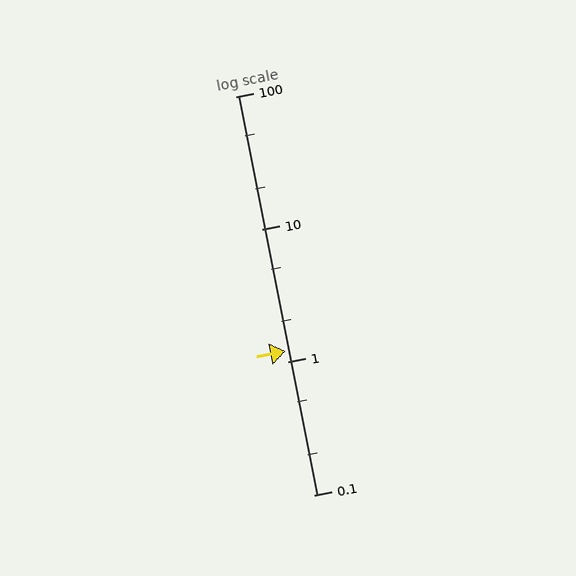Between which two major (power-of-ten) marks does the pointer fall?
The pointer is between 1 and 10.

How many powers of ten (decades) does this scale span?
The scale spans 3 decades, from 0.1 to 100.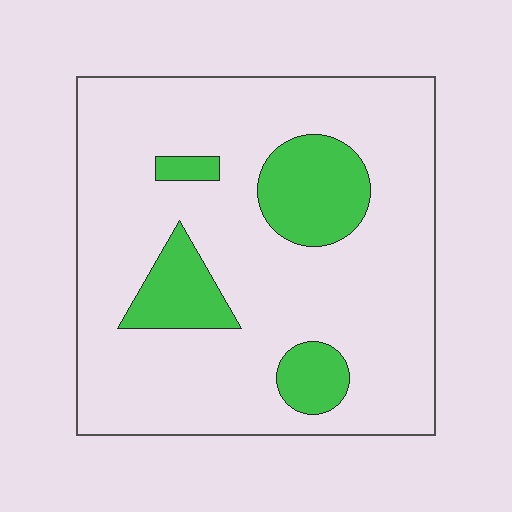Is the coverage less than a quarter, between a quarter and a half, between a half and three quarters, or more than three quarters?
Less than a quarter.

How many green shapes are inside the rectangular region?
4.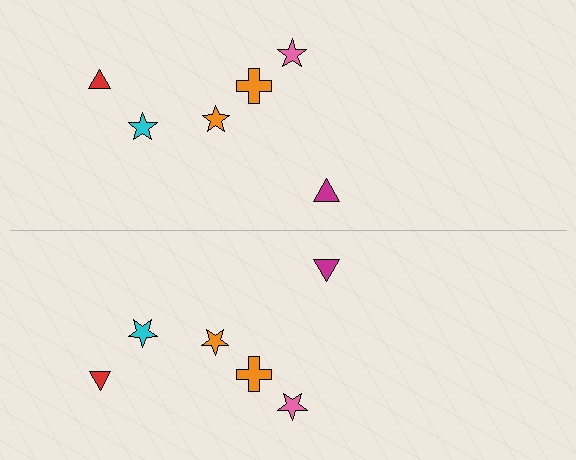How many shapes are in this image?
There are 12 shapes in this image.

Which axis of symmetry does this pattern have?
The pattern has a horizontal axis of symmetry running through the center of the image.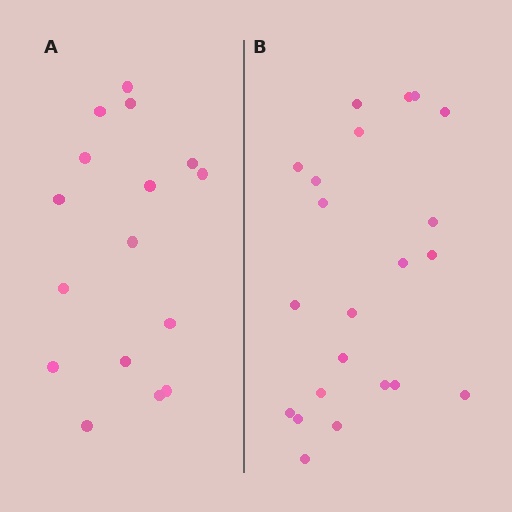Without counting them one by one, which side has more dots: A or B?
Region B (the right region) has more dots.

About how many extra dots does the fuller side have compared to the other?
Region B has about 6 more dots than region A.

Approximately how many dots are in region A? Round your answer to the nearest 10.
About 20 dots. (The exact count is 16, which rounds to 20.)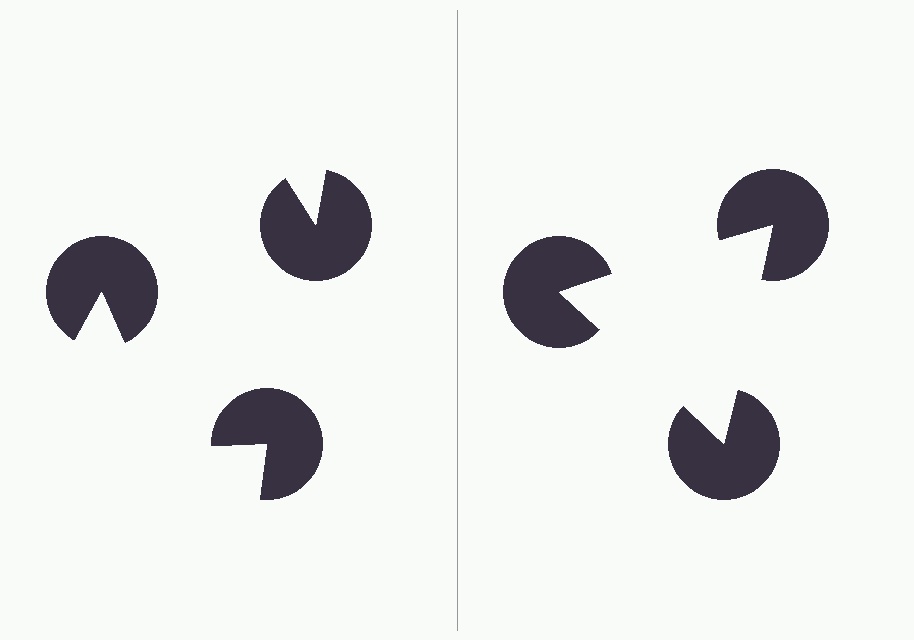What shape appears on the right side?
An illusory triangle.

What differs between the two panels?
The pac-man discs are positioned identically on both sides; only the wedge orientations differ. On the right they align to a triangle; on the left they are misaligned.